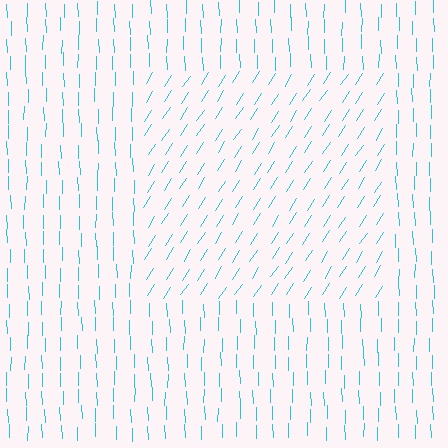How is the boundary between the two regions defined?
The boundary is defined purely by a change in line orientation (approximately 34 degrees difference). All lines are the same color and thickness.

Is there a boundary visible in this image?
Yes, there is a texture boundary formed by a change in line orientation.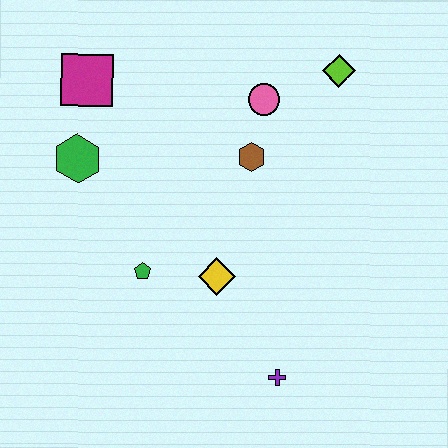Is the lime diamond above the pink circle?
Yes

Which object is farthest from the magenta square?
The purple cross is farthest from the magenta square.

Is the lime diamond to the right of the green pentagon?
Yes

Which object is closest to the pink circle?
The brown hexagon is closest to the pink circle.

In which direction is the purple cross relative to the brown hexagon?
The purple cross is below the brown hexagon.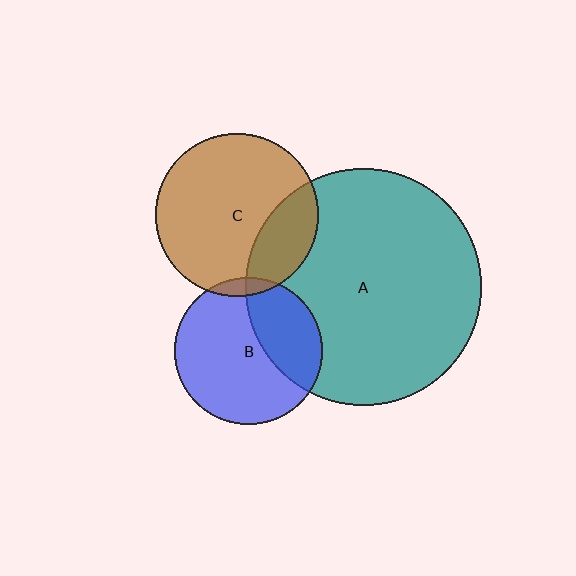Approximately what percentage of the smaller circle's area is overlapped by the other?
Approximately 35%.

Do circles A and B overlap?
Yes.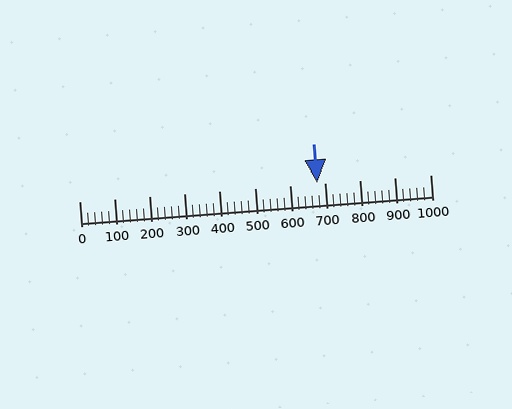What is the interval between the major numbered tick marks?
The major tick marks are spaced 100 units apart.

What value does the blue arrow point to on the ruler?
The blue arrow points to approximately 676.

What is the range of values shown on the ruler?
The ruler shows values from 0 to 1000.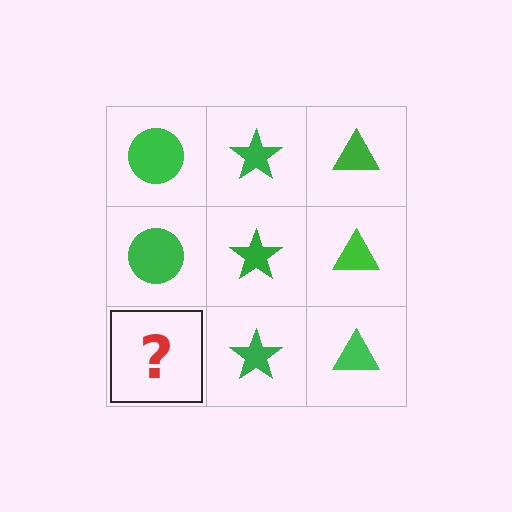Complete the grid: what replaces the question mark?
The question mark should be replaced with a green circle.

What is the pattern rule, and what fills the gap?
The rule is that each column has a consistent shape. The gap should be filled with a green circle.